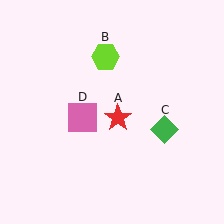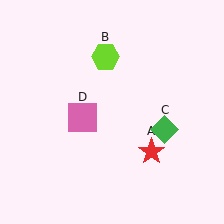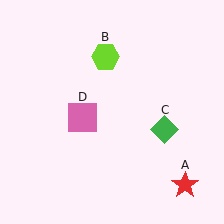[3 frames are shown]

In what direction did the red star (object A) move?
The red star (object A) moved down and to the right.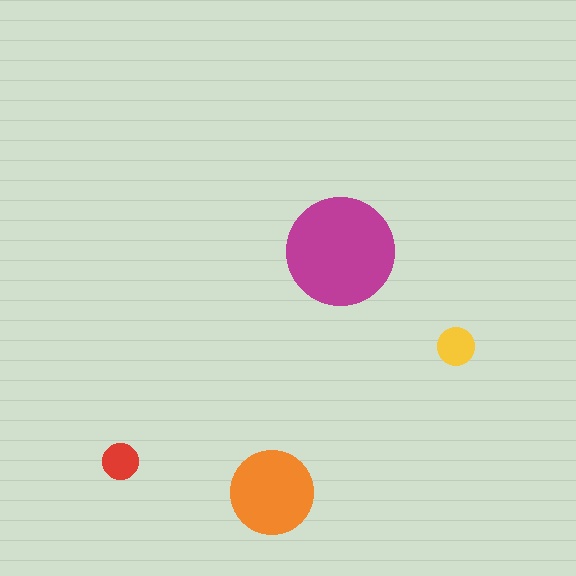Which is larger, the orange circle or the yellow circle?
The orange one.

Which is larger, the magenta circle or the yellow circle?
The magenta one.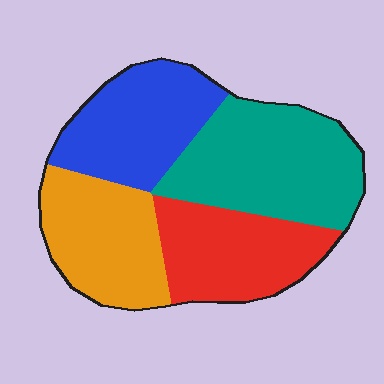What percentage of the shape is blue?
Blue takes up between a sixth and a third of the shape.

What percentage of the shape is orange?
Orange takes up about one quarter (1/4) of the shape.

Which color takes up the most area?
Teal, at roughly 30%.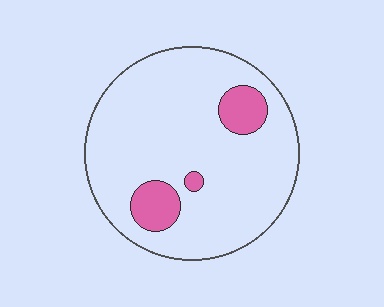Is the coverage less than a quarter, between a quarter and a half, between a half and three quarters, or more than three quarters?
Less than a quarter.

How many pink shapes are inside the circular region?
3.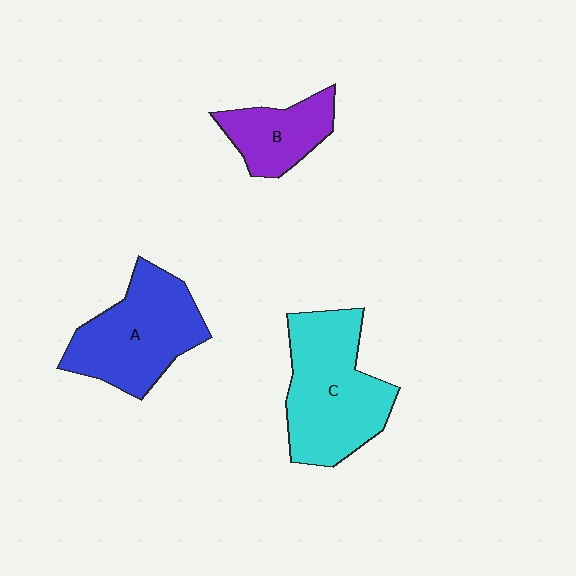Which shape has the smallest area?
Shape B (purple).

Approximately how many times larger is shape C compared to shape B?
Approximately 2.0 times.